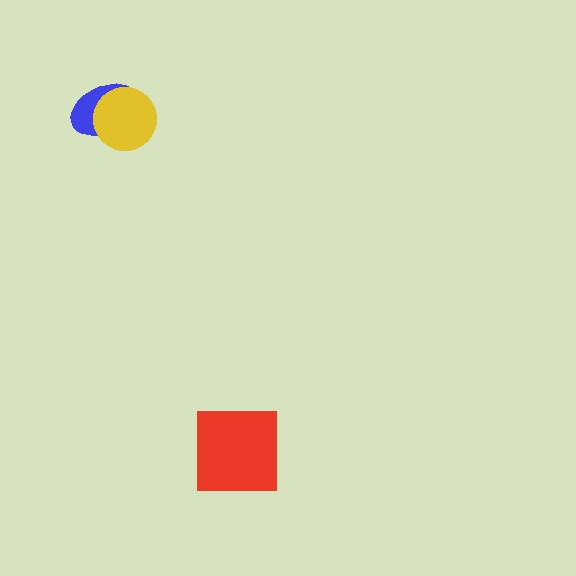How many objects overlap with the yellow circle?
1 object overlaps with the yellow circle.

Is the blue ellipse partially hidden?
Yes, it is partially covered by another shape.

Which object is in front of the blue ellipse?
The yellow circle is in front of the blue ellipse.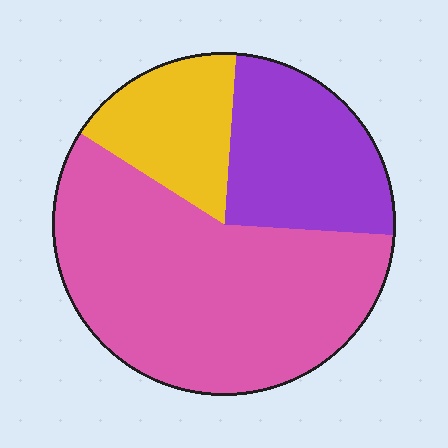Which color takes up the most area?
Pink, at roughly 60%.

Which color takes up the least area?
Yellow, at roughly 15%.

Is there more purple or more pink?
Pink.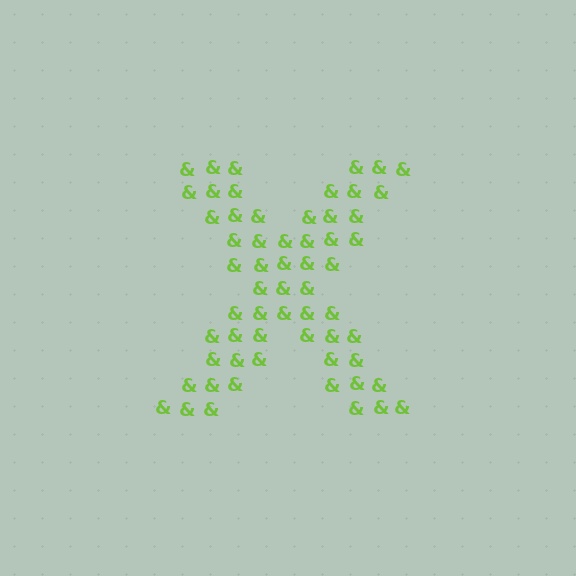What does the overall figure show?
The overall figure shows the letter X.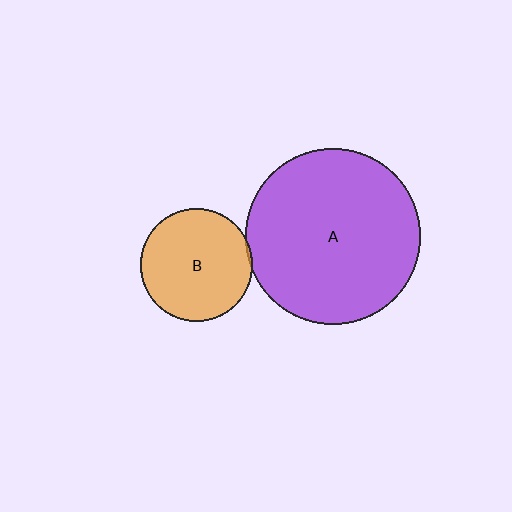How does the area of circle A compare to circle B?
Approximately 2.4 times.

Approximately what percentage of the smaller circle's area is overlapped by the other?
Approximately 5%.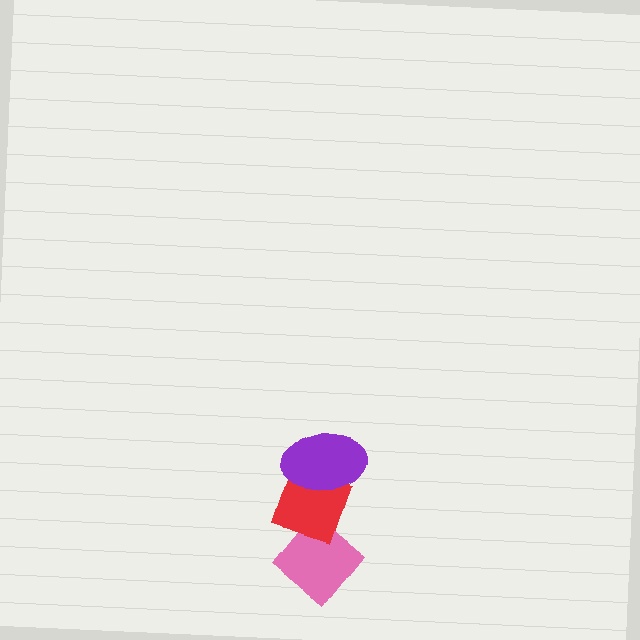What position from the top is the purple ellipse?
The purple ellipse is 1st from the top.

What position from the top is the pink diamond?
The pink diamond is 3rd from the top.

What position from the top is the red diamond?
The red diamond is 2nd from the top.